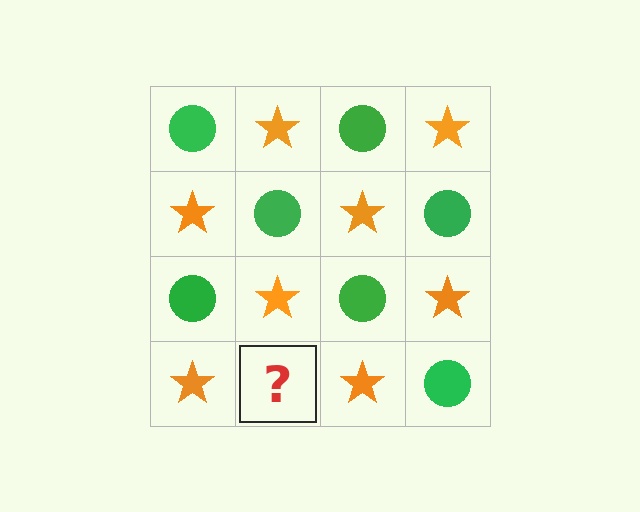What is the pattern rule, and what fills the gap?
The rule is that it alternates green circle and orange star in a checkerboard pattern. The gap should be filled with a green circle.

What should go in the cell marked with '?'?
The missing cell should contain a green circle.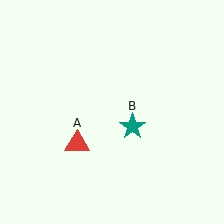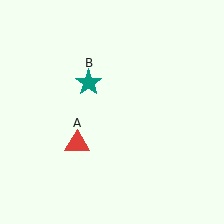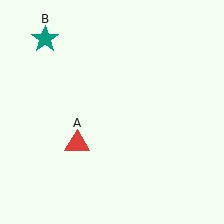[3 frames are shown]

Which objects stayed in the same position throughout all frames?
Red triangle (object A) remained stationary.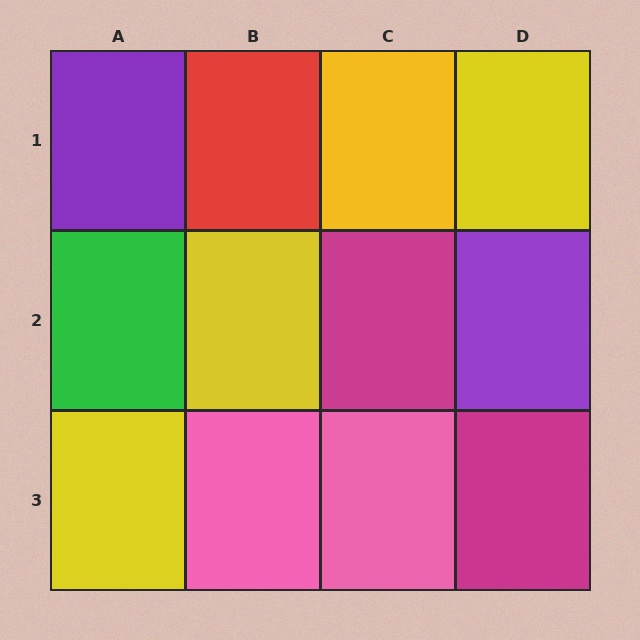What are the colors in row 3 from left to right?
Yellow, pink, pink, magenta.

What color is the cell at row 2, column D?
Purple.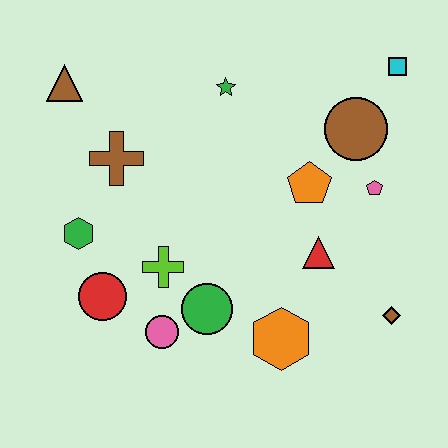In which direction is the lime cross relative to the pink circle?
The lime cross is above the pink circle.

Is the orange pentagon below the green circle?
No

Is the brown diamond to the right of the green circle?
Yes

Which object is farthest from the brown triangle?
The brown diamond is farthest from the brown triangle.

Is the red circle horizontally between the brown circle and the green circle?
No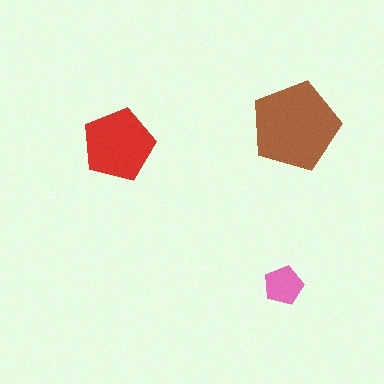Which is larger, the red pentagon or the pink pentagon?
The red one.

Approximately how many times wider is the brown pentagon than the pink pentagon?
About 2.5 times wider.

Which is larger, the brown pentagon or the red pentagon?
The brown one.